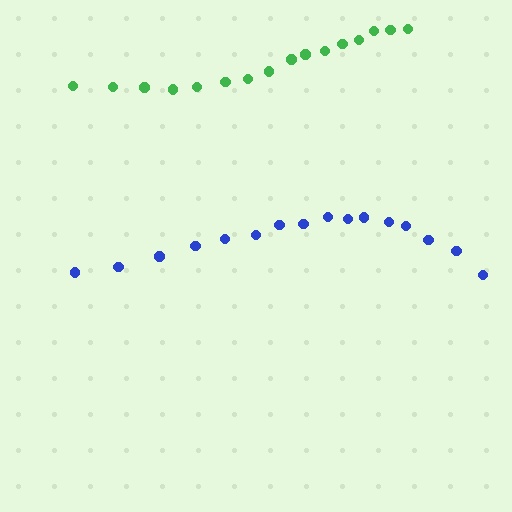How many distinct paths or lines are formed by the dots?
There are 2 distinct paths.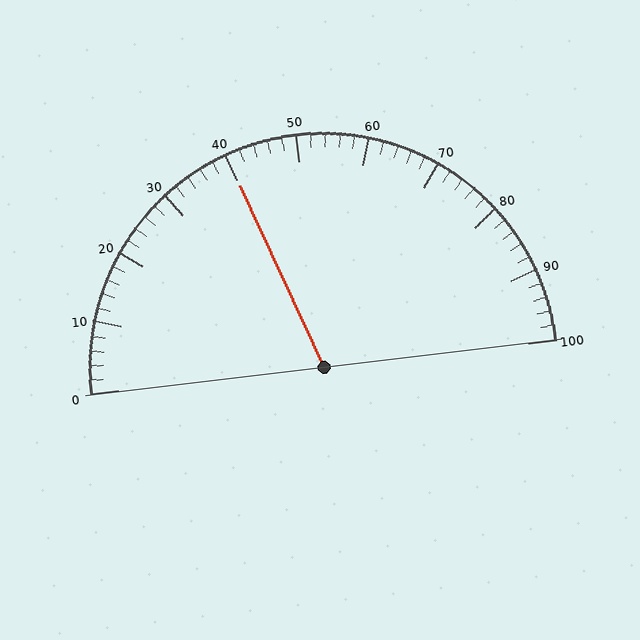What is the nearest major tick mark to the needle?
The nearest major tick mark is 40.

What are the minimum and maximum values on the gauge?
The gauge ranges from 0 to 100.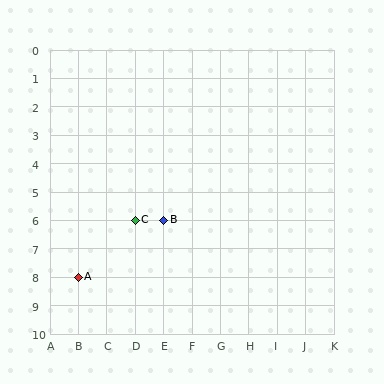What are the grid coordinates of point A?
Point A is at grid coordinates (B, 8).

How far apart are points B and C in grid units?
Points B and C are 1 column apart.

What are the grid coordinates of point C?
Point C is at grid coordinates (D, 6).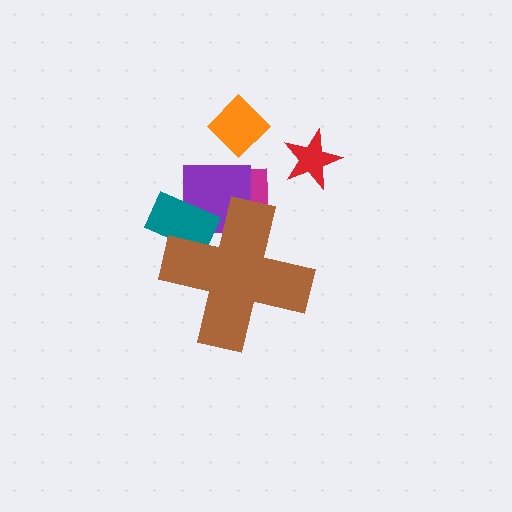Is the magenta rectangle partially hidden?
Yes, the magenta rectangle is partially hidden behind the brown cross.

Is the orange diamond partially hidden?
No, the orange diamond is fully visible.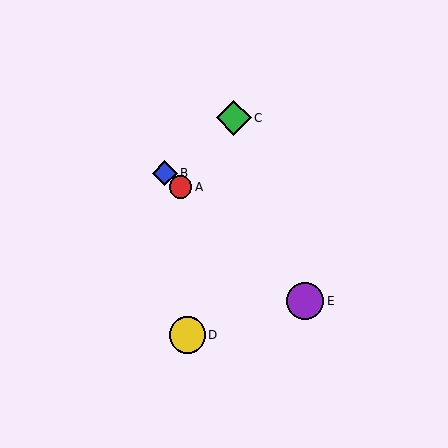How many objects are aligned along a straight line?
3 objects (A, B, E) are aligned along a straight line.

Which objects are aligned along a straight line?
Objects A, B, E are aligned along a straight line.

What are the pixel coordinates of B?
Object B is at (165, 173).